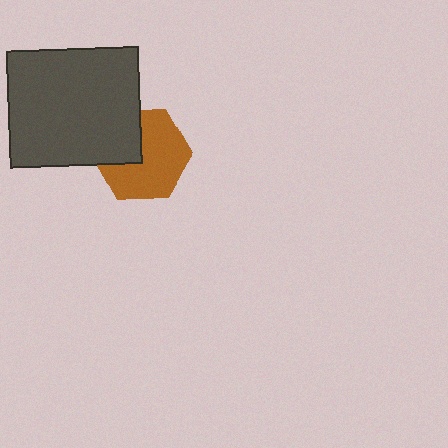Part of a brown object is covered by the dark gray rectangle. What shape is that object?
It is a hexagon.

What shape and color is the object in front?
The object in front is a dark gray rectangle.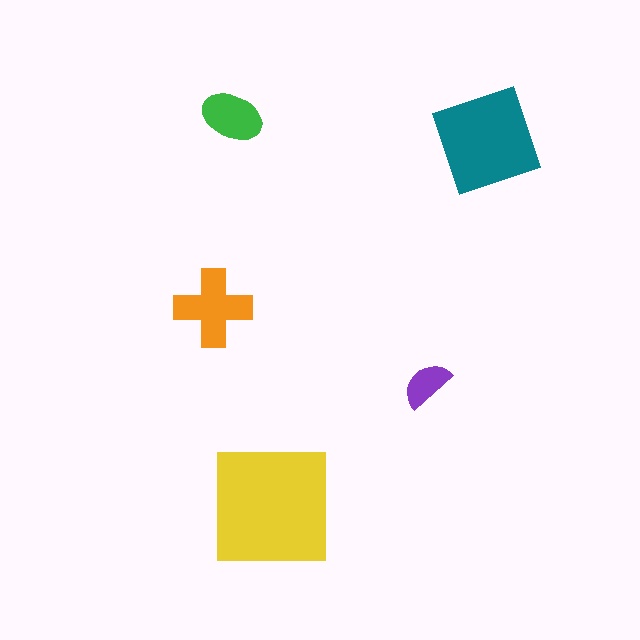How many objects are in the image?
There are 5 objects in the image.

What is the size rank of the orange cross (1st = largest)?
3rd.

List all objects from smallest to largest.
The purple semicircle, the green ellipse, the orange cross, the teal diamond, the yellow square.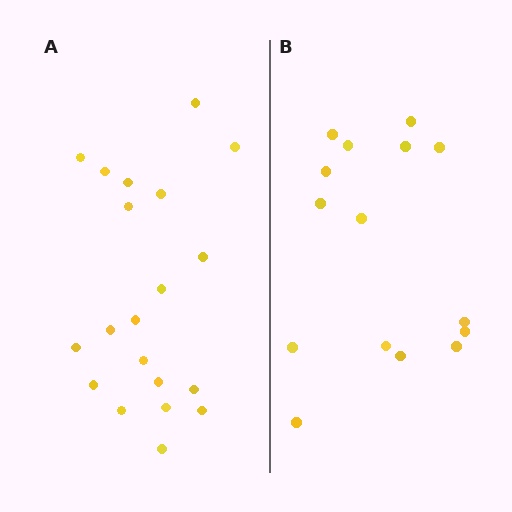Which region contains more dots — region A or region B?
Region A (the left region) has more dots.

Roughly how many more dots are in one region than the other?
Region A has about 5 more dots than region B.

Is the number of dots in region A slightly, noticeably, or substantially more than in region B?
Region A has noticeably more, but not dramatically so. The ratio is roughly 1.3 to 1.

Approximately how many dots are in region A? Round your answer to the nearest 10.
About 20 dots.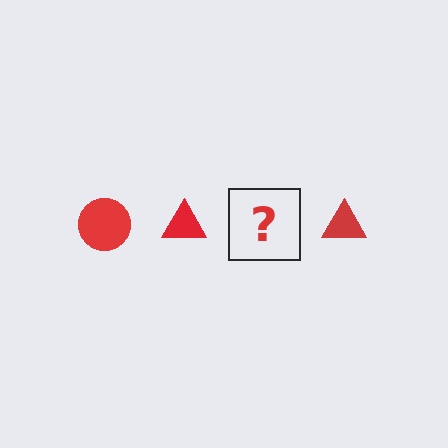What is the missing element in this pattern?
The missing element is a red circle.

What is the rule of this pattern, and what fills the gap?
The rule is that the pattern cycles through circle, triangle shapes in red. The gap should be filled with a red circle.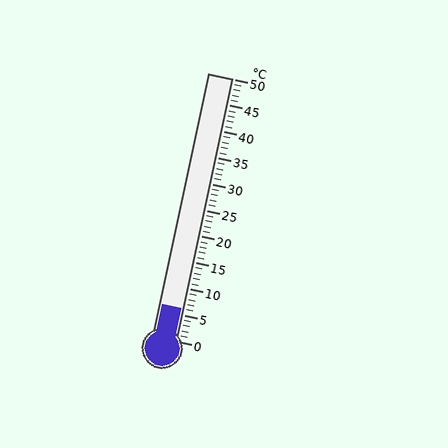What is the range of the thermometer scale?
The thermometer scale ranges from 0°C to 50°C.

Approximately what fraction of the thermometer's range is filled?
The thermometer is filled to approximately 10% of its range.